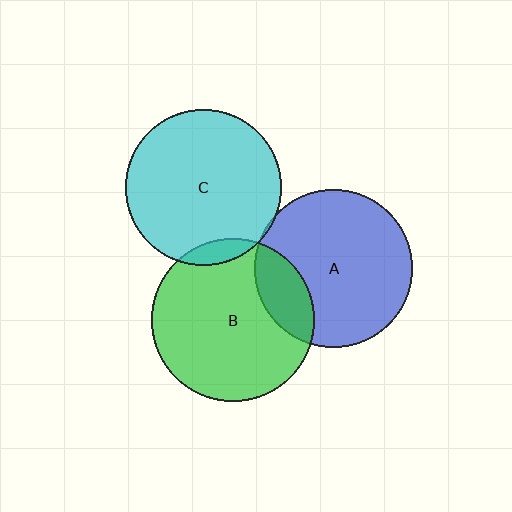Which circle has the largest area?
Circle B (green).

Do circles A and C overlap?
Yes.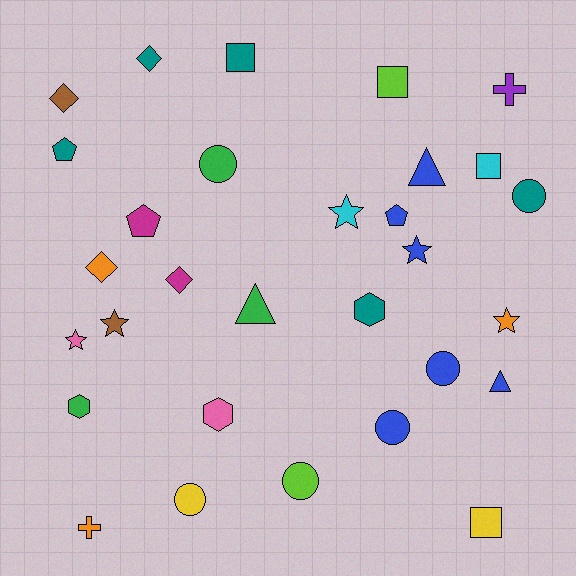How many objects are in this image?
There are 30 objects.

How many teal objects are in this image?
There are 5 teal objects.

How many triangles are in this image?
There are 3 triangles.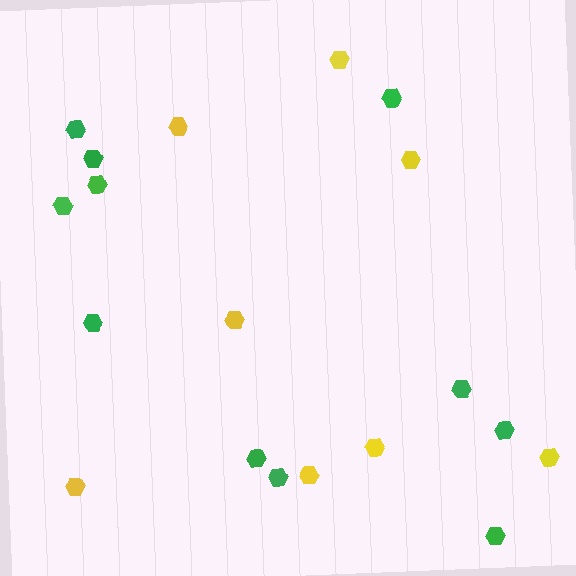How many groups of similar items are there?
There are 2 groups: one group of yellow hexagons (8) and one group of green hexagons (11).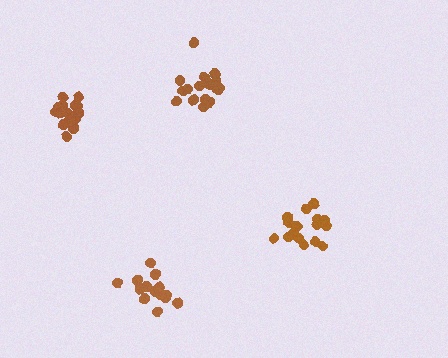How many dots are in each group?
Group 1: 18 dots, Group 2: 14 dots, Group 3: 19 dots, Group 4: 17 dots (68 total).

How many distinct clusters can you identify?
There are 4 distinct clusters.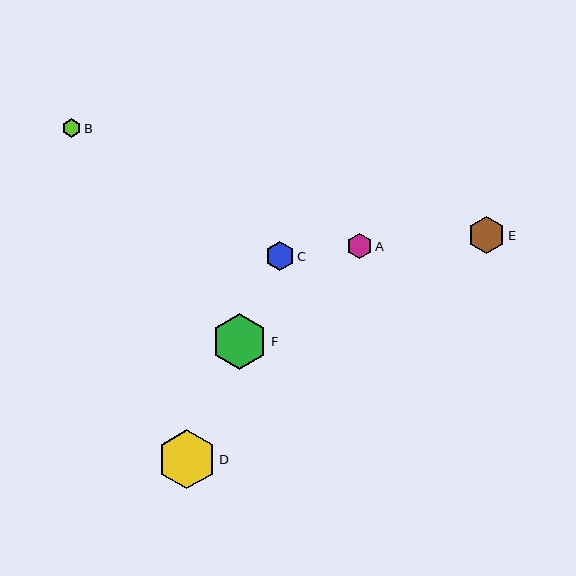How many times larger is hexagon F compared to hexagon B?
Hexagon F is approximately 3.0 times the size of hexagon B.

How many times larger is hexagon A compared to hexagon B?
Hexagon A is approximately 1.4 times the size of hexagon B.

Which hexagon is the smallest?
Hexagon B is the smallest with a size of approximately 19 pixels.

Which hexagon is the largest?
Hexagon D is the largest with a size of approximately 59 pixels.